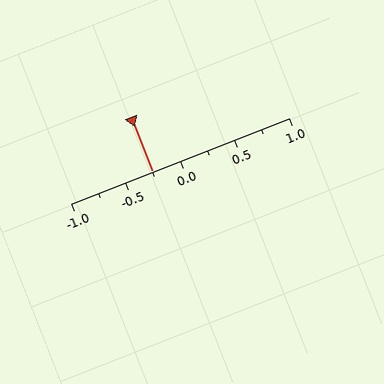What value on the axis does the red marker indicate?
The marker indicates approximately -0.25.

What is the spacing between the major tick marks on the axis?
The major ticks are spaced 0.5 apart.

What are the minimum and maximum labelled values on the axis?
The axis runs from -1.0 to 1.0.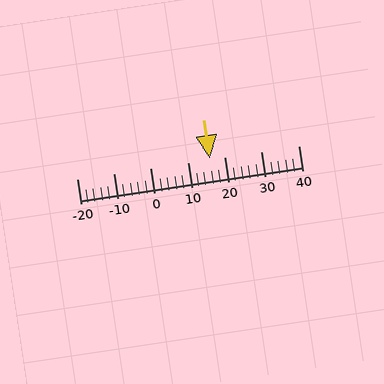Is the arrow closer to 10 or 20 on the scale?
The arrow is closer to 20.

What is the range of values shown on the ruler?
The ruler shows values from -20 to 40.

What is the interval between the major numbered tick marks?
The major tick marks are spaced 10 units apart.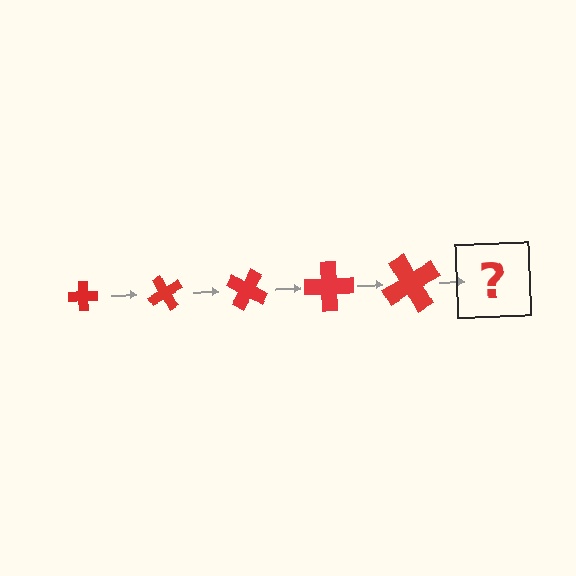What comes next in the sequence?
The next element should be a cross, larger than the previous one and rotated 300 degrees from the start.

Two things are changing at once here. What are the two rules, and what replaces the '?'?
The two rules are that the cross grows larger each step and it rotates 60 degrees each step. The '?' should be a cross, larger than the previous one and rotated 300 degrees from the start.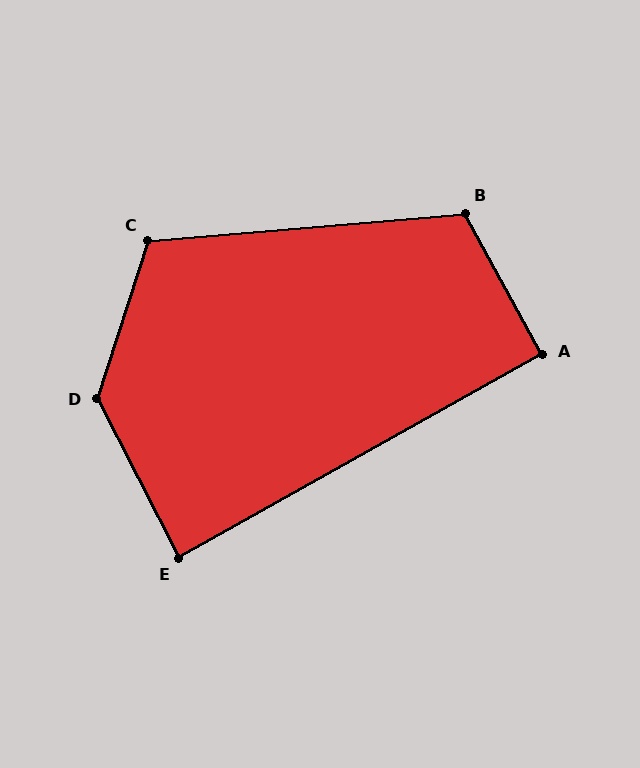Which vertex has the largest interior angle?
D, at approximately 135 degrees.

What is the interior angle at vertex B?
Approximately 114 degrees (obtuse).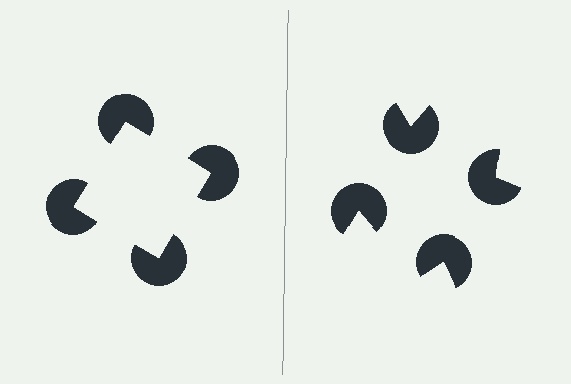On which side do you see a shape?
An illusory square appears on the left side. On the right side the wedge cuts are rotated, so no coherent shape forms.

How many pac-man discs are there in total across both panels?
8 — 4 on each side.